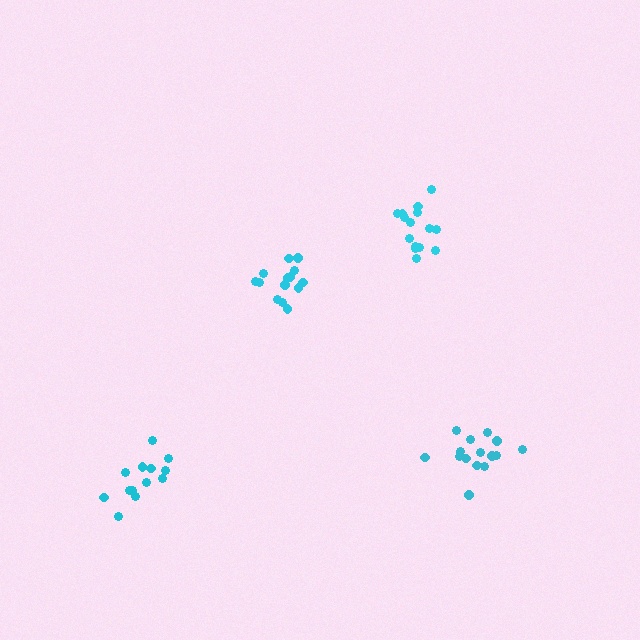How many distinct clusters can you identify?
There are 4 distinct clusters.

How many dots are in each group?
Group 1: 16 dots, Group 2: 15 dots, Group 3: 13 dots, Group 4: 15 dots (59 total).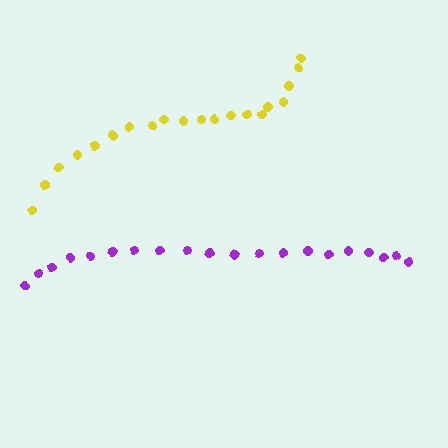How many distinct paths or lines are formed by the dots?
There are 2 distinct paths.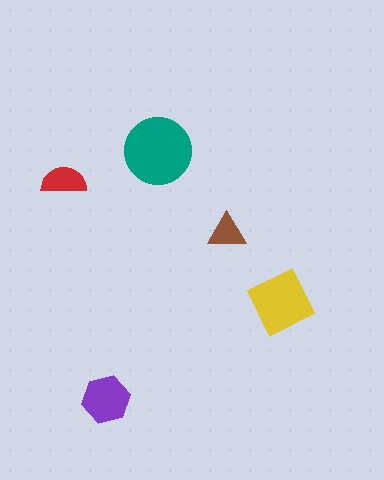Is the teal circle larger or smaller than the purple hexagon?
Larger.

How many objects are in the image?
There are 5 objects in the image.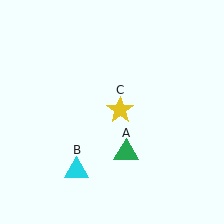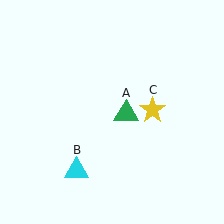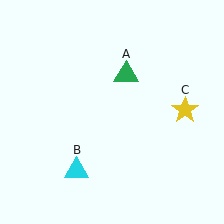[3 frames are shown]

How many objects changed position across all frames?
2 objects changed position: green triangle (object A), yellow star (object C).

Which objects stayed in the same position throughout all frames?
Cyan triangle (object B) remained stationary.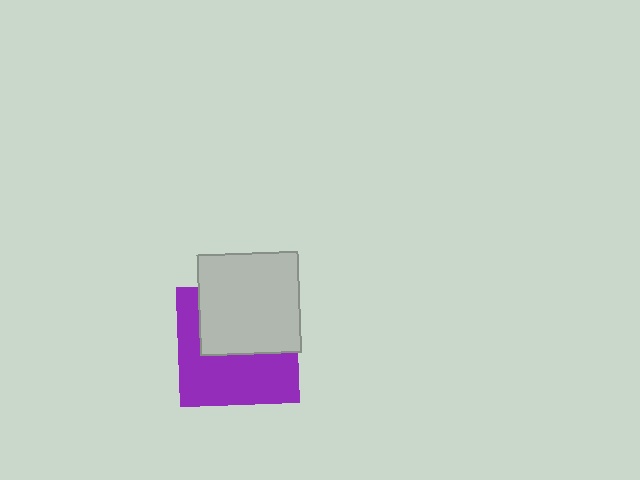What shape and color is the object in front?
The object in front is a light gray square.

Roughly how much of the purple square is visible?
About half of it is visible (roughly 52%).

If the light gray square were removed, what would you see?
You would see the complete purple square.